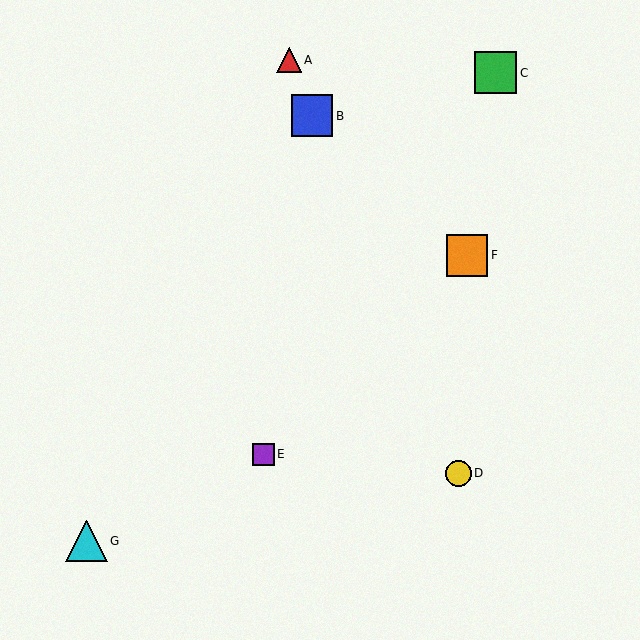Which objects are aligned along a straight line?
Objects A, B, D are aligned along a straight line.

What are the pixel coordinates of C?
Object C is at (496, 73).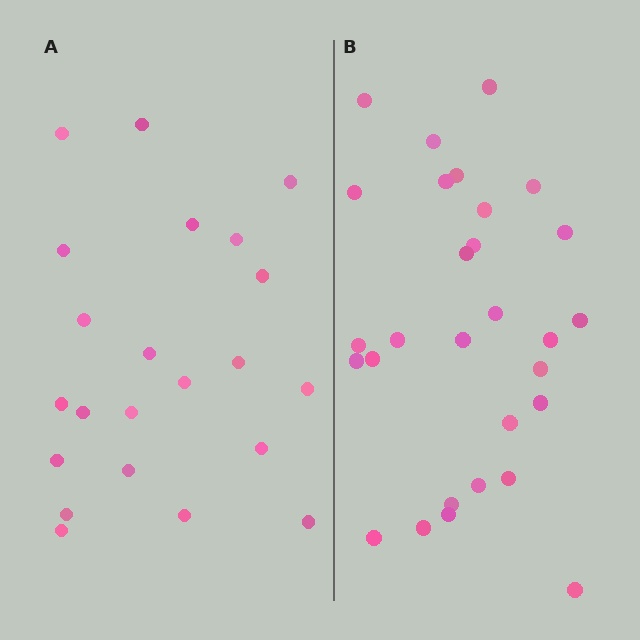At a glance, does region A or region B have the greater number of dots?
Region B (the right region) has more dots.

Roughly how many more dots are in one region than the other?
Region B has roughly 8 or so more dots than region A.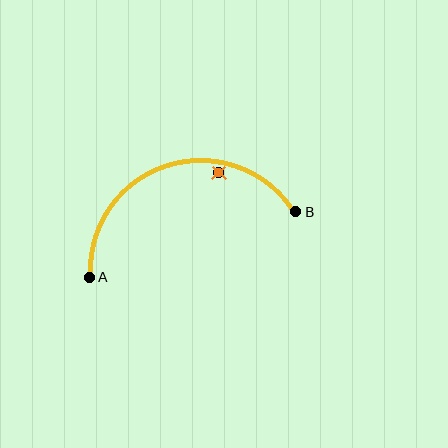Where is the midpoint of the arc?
The arc midpoint is the point on the curve farthest from the straight line joining A and B. It sits above that line.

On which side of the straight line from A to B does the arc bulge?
The arc bulges above the straight line connecting A and B.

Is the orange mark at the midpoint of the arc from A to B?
No — the orange mark does not lie on the arc at all. It sits slightly inside the curve.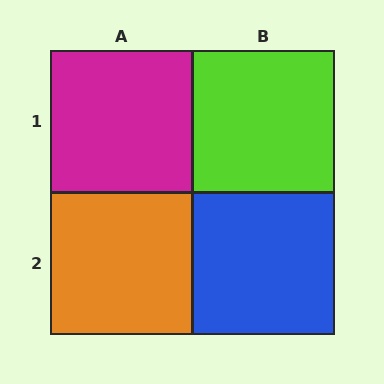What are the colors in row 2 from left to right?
Orange, blue.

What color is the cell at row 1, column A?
Magenta.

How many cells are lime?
1 cell is lime.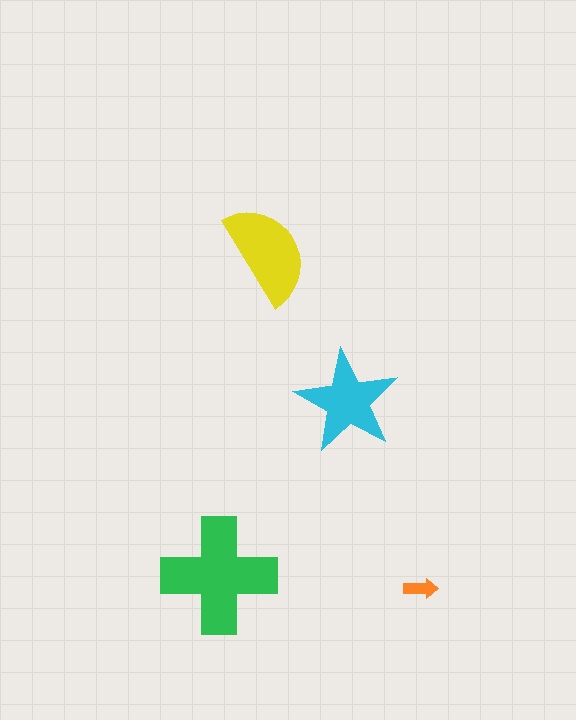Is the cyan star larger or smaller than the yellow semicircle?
Smaller.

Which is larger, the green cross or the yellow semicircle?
The green cross.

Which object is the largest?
The green cross.